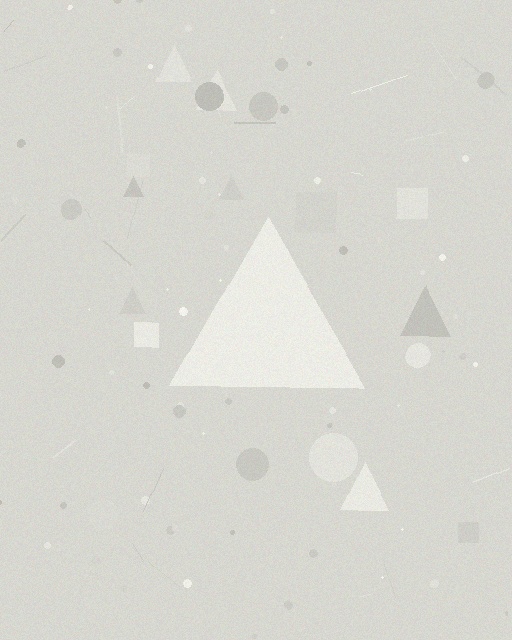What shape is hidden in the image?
A triangle is hidden in the image.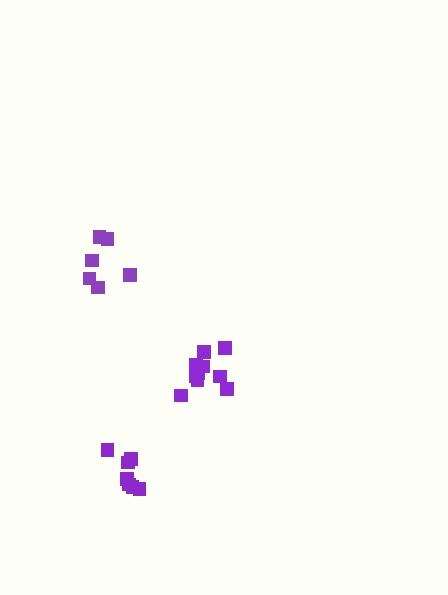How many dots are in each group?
Group 1: 7 dots, Group 2: 6 dots, Group 3: 10 dots (23 total).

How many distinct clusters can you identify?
There are 3 distinct clusters.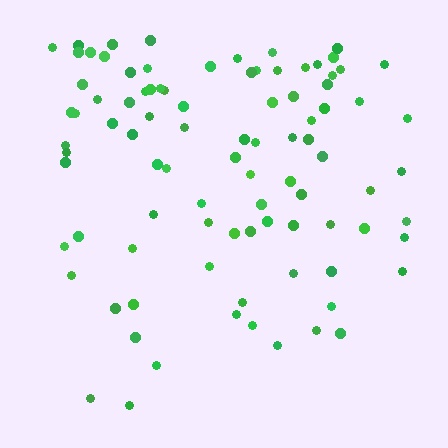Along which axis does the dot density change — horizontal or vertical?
Vertical.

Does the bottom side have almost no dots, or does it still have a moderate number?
Still a moderate number, just noticeably fewer than the top.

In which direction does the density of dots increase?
From bottom to top, with the top side densest.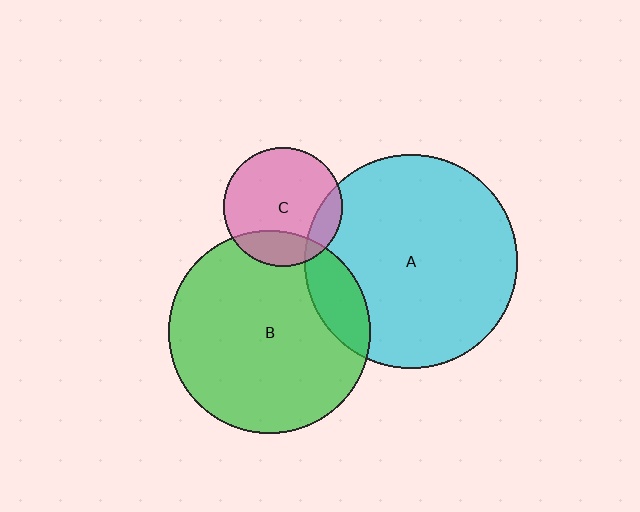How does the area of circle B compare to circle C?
Approximately 2.9 times.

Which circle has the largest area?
Circle A (cyan).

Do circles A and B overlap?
Yes.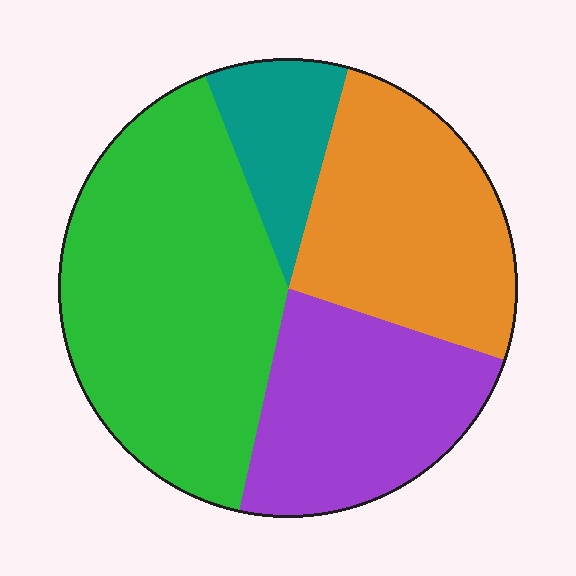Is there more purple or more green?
Green.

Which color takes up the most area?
Green, at roughly 40%.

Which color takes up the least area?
Teal, at roughly 10%.